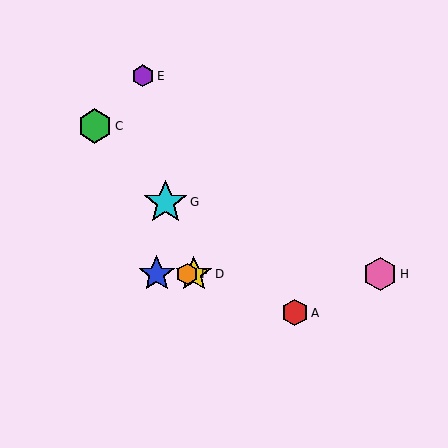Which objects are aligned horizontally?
Objects B, D, F, H are aligned horizontally.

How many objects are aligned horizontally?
4 objects (B, D, F, H) are aligned horizontally.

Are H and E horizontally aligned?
No, H is at y≈274 and E is at y≈76.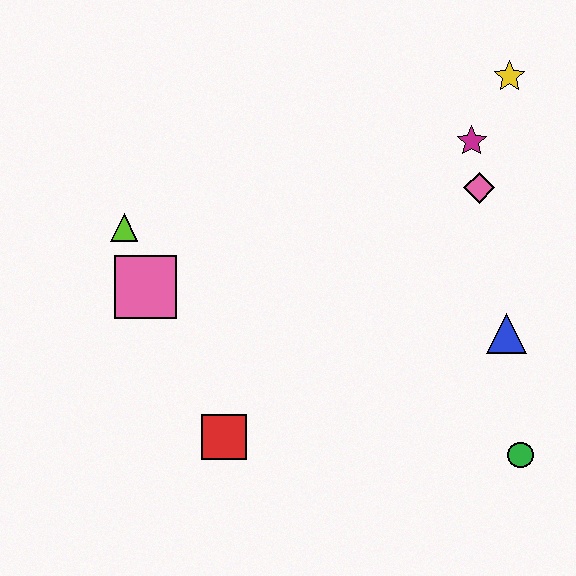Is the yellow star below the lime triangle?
No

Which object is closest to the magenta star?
The pink diamond is closest to the magenta star.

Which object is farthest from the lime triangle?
The green circle is farthest from the lime triangle.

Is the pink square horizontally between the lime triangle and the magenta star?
Yes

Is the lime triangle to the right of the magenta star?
No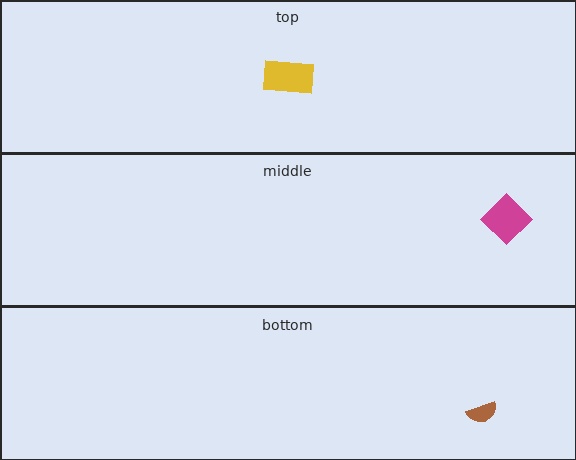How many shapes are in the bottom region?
1.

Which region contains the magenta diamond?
The middle region.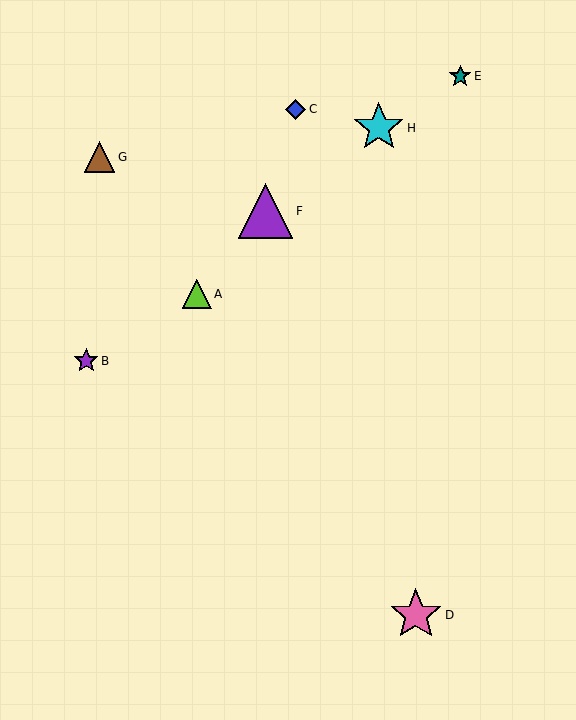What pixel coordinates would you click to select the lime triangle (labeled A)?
Click at (197, 294) to select the lime triangle A.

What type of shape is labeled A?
Shape A is a lime triangle.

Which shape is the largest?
The purple triangle (labeled F) is the largest.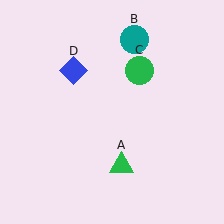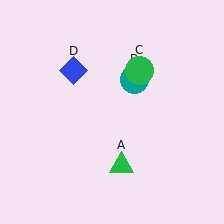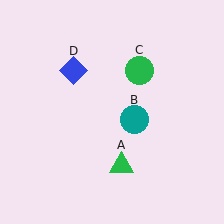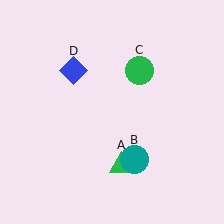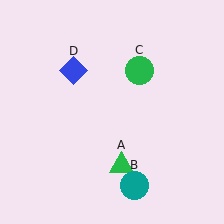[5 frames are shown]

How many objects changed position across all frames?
1 object changed position: teal circle (object B).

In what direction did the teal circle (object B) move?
The teal circle (object B) moved down.